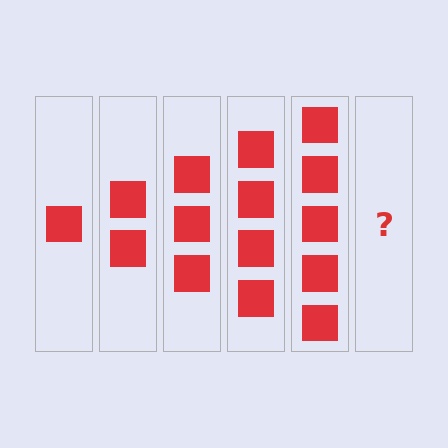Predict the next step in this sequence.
The next step is 6 squares.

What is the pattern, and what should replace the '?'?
The pattern is that each step adds one more square. The '?' should be 6 squares.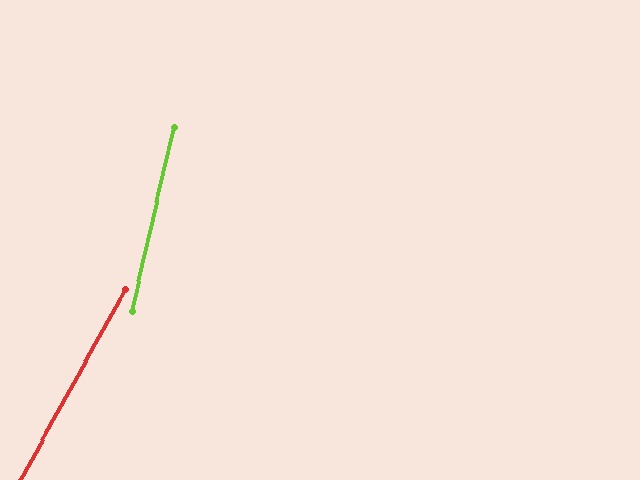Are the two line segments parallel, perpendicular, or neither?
Neither parallel nor perpendicular — they differ by about 16°.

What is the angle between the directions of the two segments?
Approximately 16 degrees.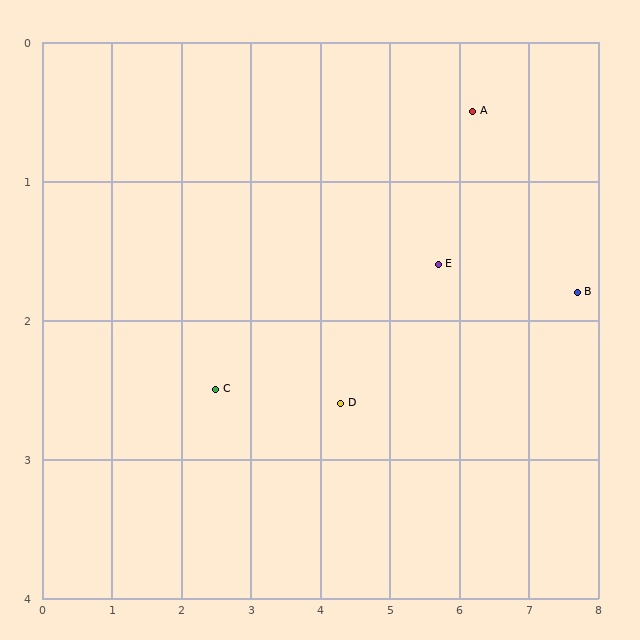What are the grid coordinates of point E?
Point E is at approximately (5.7, 1.6).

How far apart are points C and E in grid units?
Points C and E are about 3.3 grid units apart.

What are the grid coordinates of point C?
Point C is at approximately (2.5, 2.5).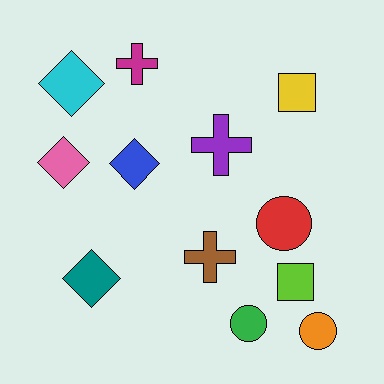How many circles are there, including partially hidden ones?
There are 3 circles.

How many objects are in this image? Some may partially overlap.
There are 12 objects.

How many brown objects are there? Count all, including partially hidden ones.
There is 1 brown object.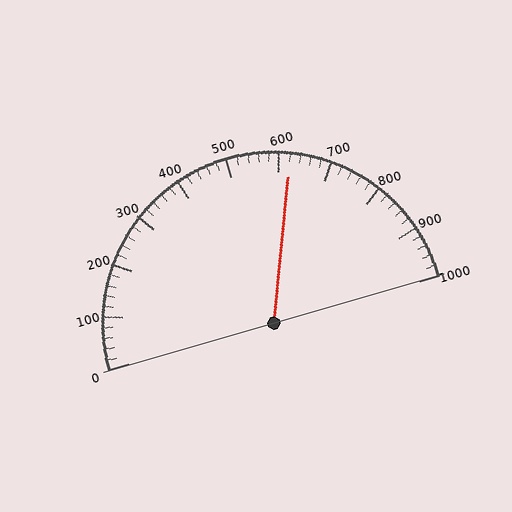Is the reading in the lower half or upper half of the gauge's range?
The reading is in the upper half of the range (0 to 1000).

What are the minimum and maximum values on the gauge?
The gauge ranges from 0 to 1000.